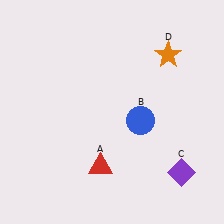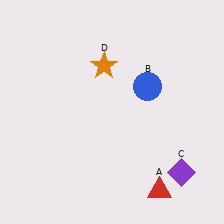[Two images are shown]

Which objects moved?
The objects that moved are: the red triangle (A), the blue circle (B), the orange star (D).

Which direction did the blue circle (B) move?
The blue circle (B) moved up.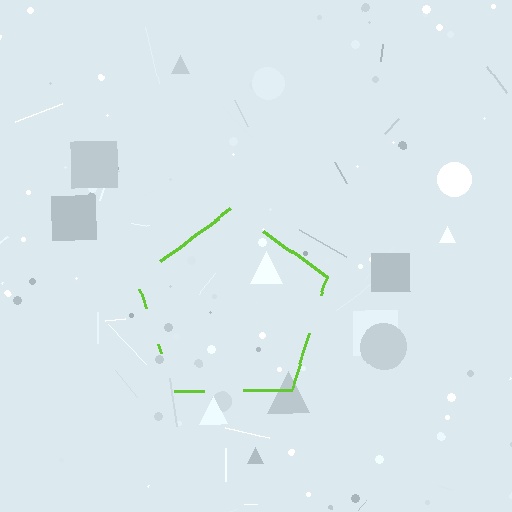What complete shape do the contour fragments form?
The contour fragments form a pentagon.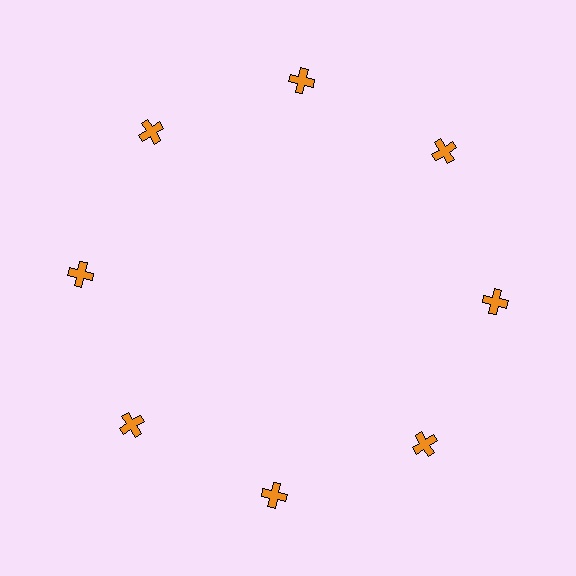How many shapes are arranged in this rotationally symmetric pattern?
There are 8 shapes, arranged in 8 groups of 1.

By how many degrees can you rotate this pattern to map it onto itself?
The pattern maps onto itself every 45 degrees of rotation.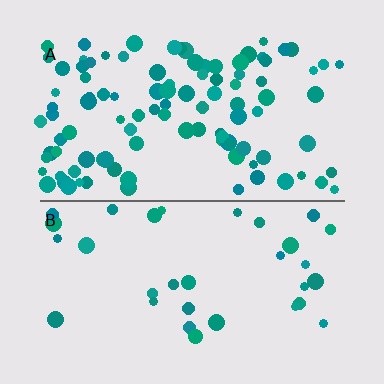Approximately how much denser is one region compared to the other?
Approximately 3.1× — region A over region B.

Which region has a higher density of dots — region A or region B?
A (the top).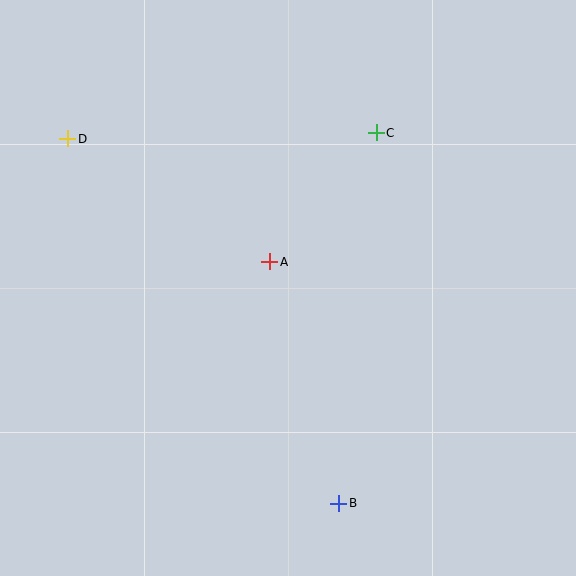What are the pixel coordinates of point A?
Point A is at (270, 262).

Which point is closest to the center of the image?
Point A at (270, 262) is closest to the center.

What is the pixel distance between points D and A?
The distance between D and A is 237 pixels.